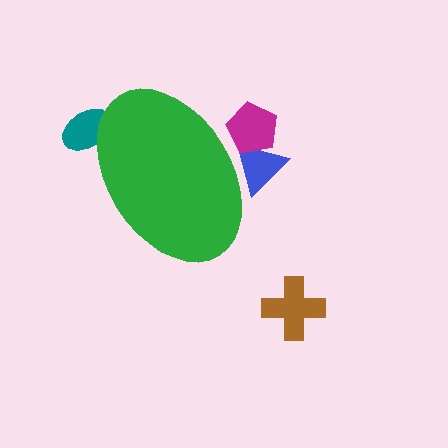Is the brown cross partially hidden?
No, the brown cross is fully visible.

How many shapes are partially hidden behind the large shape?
3 shapes are partially hidden.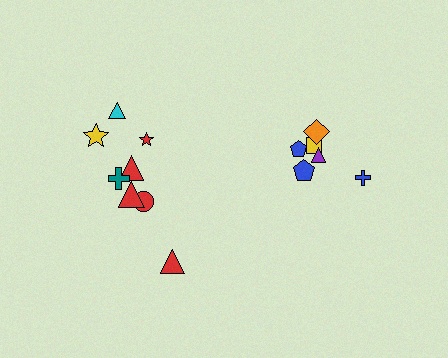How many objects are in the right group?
There are 6 objects.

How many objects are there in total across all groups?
There are 14 objects.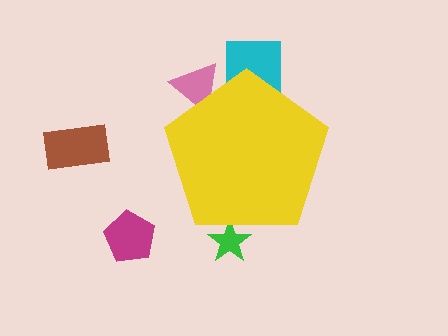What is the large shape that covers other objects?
A yellow pentagon.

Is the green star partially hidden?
Yes, the green star is partially hidden behind the yellow pentagon.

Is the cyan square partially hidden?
Yes, the cyan square is partially hidden behind the yellow pentagon.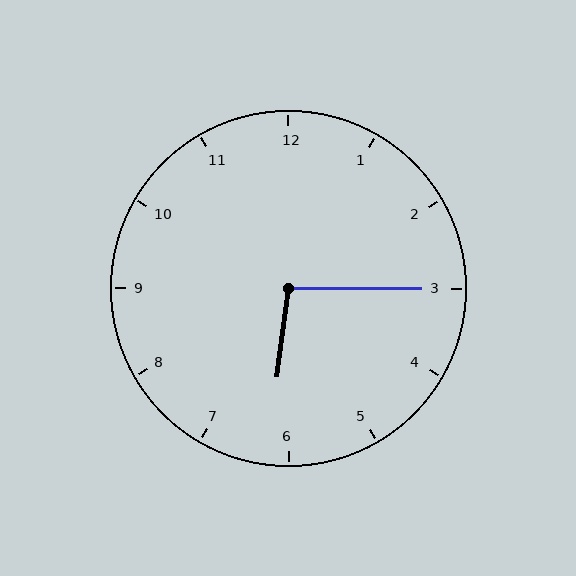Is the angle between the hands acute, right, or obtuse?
It is obtuse.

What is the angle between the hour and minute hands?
Approximately 98 degrees.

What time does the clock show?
6:15.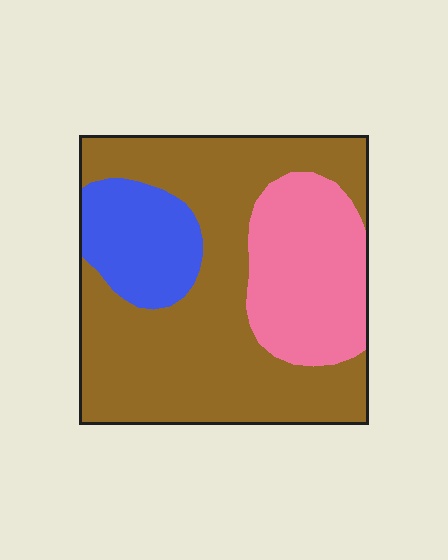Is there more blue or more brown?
Brown.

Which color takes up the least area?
Blue, at roughly 15%.